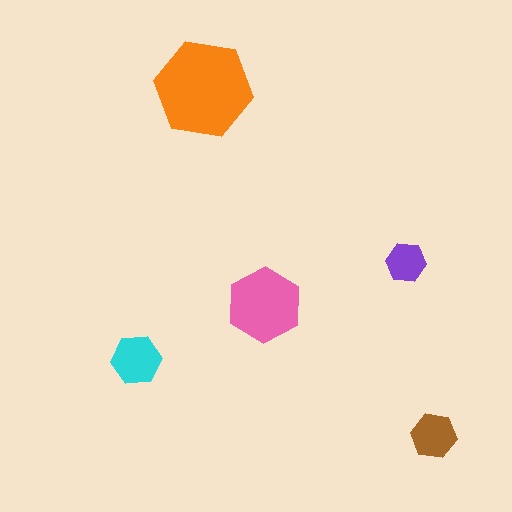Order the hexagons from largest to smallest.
the orange one, the pink one, the cyan one, the brown one, the purple one.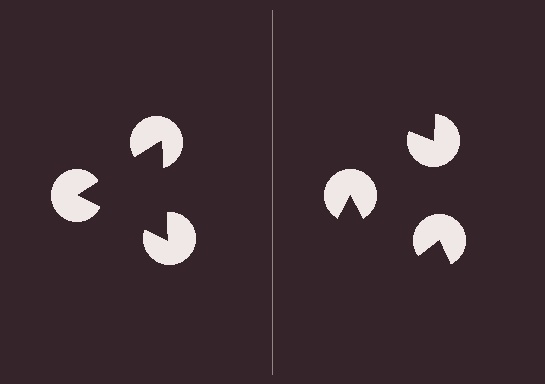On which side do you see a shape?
An illusory triangle appears on the left side. On the right side the wedge cuts are rotated, so no coherent shape forms.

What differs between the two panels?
The pac-man discs are positioned identically on both sides; only the wedge orientations differ. On the left they align to a triangle; on the right they are misaligned.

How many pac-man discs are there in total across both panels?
6 — 3 on each side.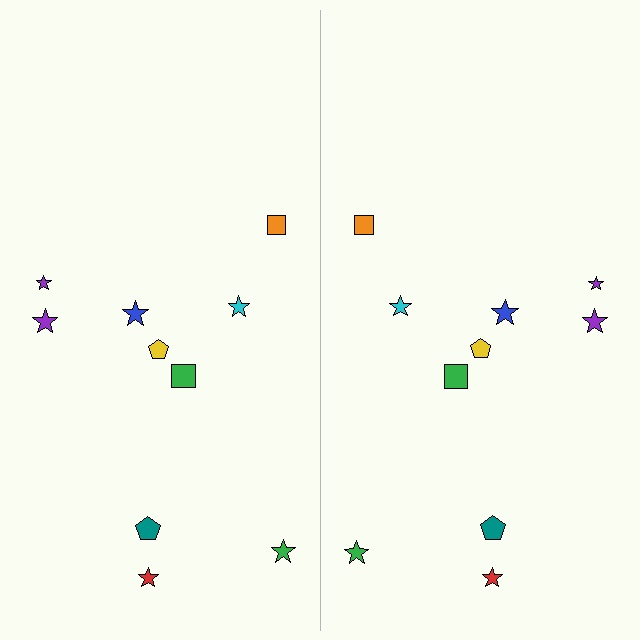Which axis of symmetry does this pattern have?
The pattern has a vertical axis of symmetry running through the center of the image.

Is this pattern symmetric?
Yes, this pattern has bilateral (reflection) symmetry.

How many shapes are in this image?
There are 20 shapes in this image.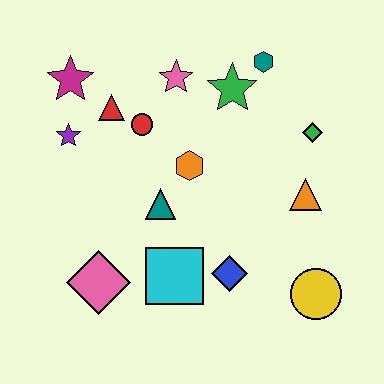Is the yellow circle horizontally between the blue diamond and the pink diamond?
No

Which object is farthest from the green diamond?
The pink diamond is farthest from the green diamond.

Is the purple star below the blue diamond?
No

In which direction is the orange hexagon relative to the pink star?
The orange hexagon is below the pink star.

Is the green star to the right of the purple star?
Yes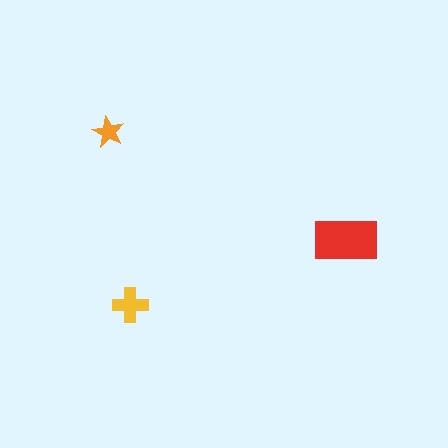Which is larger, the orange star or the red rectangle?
The red rectangle.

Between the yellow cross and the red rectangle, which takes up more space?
The red rectangle.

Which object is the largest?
The red rectangle.